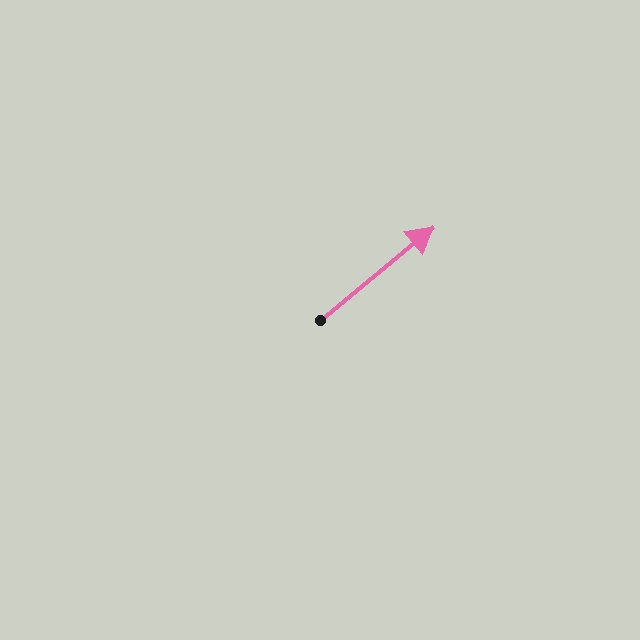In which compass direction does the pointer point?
Northeast.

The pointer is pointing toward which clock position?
Roughly 2 o'clock.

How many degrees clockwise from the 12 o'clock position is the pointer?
Approximately 50 degrees.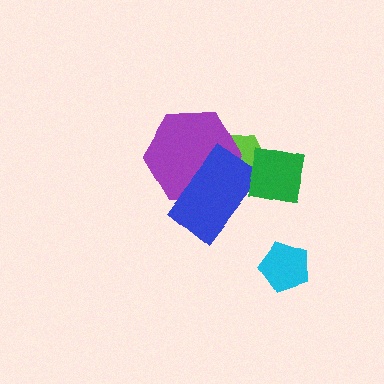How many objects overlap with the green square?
2 objects overlap with the green square.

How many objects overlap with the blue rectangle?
3 objects overlap with the blue rectangle.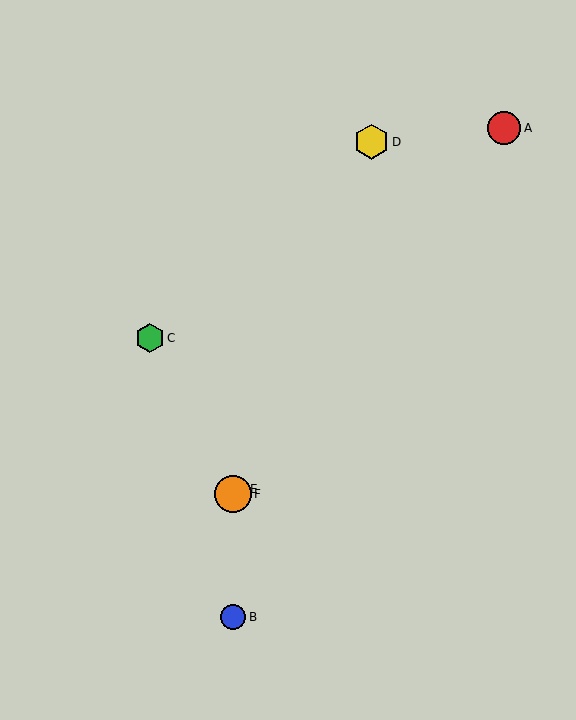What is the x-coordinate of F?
Object F is at x≈233.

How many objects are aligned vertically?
3 objects (B, E, F) are aligned vertically.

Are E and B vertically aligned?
Yes, both are at x≈233.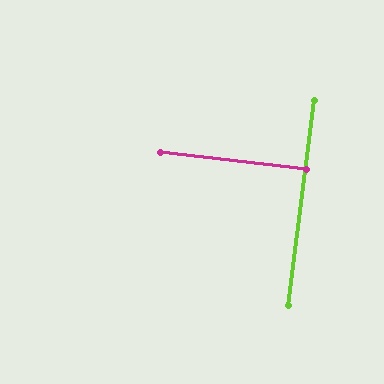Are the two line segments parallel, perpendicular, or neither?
Perpendicular — they meet at approximately 89°.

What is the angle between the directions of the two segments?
Approximately 89 degrees.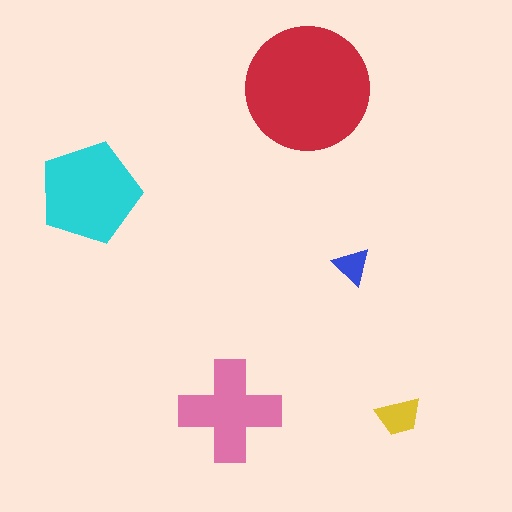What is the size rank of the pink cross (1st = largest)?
3rd.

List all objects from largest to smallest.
The red circle, the cyan pentagon, the pink cross, the yellow trapezoid, the blue triangle.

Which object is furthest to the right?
The yellow trapezoid is rightmost.